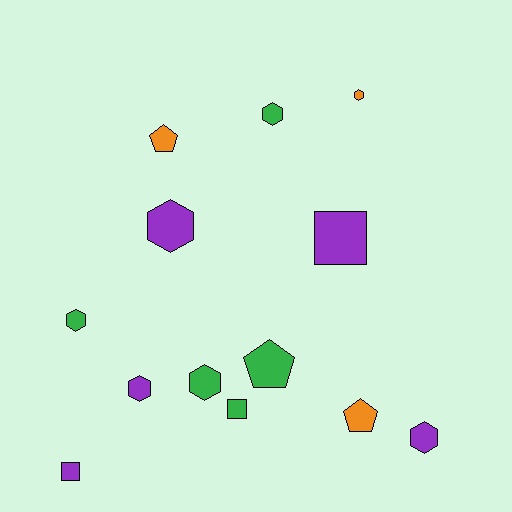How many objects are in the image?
There are 13 objects.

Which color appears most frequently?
Purple, with 5 objects.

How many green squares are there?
There is 1 green square.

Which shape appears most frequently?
Hexagon, with 7 objects.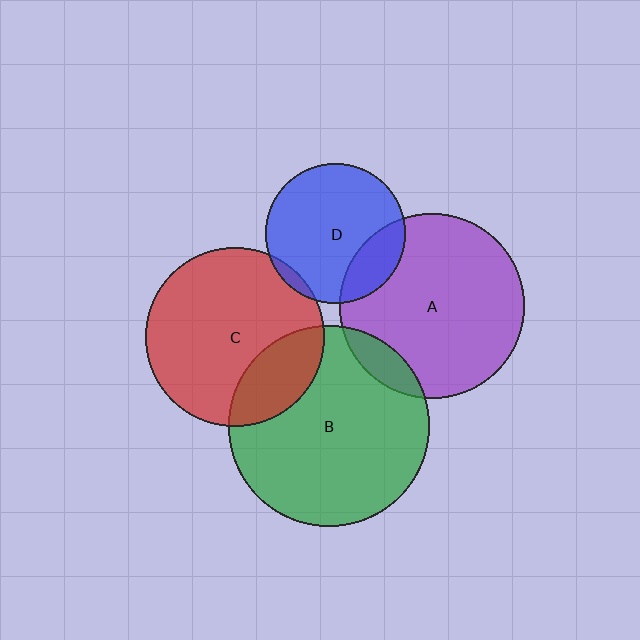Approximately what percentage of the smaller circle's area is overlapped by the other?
Approximately 10%.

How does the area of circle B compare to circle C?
Approximately 1.3 times.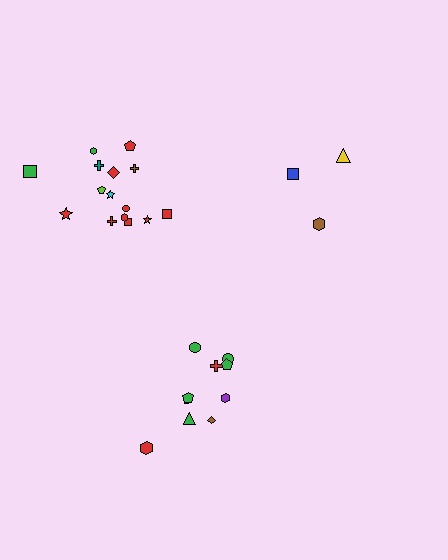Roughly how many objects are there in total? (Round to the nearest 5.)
Roughly 30 objects in total.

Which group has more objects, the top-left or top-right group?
The top-left group.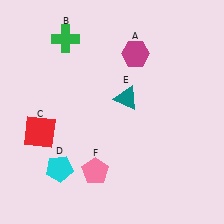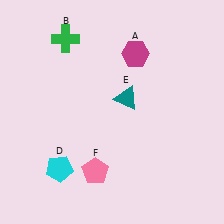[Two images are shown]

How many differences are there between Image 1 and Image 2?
There is 1 difference between the two images.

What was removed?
The red square (C) was removed in Image 2.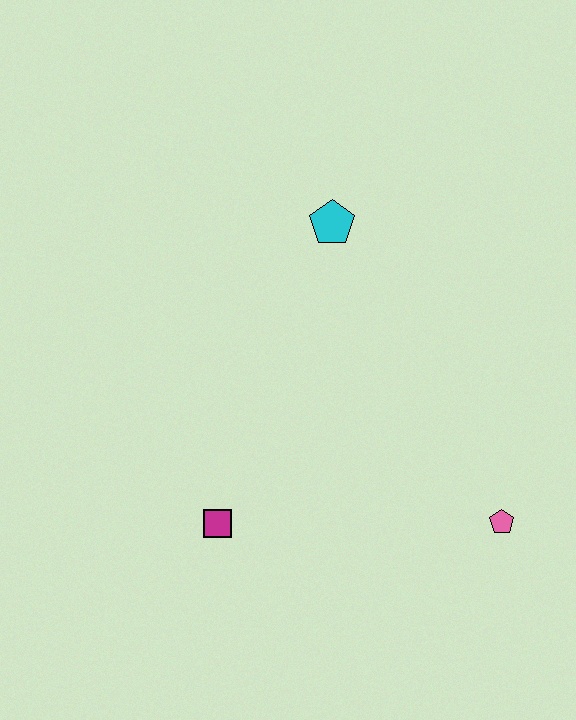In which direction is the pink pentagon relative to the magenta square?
The pink pentagon is to the right of the magenta square.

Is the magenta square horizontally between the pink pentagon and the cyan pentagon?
No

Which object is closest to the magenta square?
The pink pentagon is closest to the magenta square.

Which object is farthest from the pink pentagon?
The cyan pentagon is farthest from the pink pentagon.